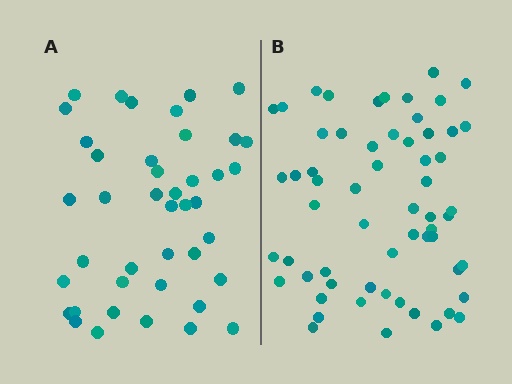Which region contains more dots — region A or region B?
Region B (the right region) has more dots.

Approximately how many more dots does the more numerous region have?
Region B has approximately 20 more dots than region A.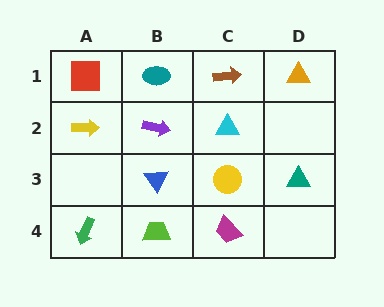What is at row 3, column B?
A blue triangle.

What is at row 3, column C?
A yellow circle.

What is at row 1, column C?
A brown arrow.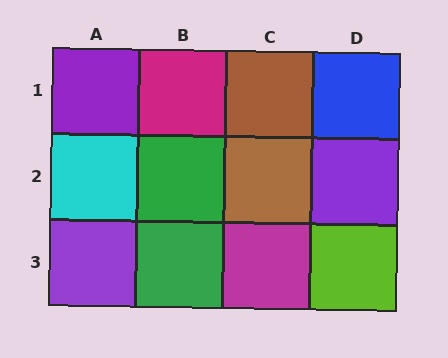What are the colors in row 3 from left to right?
Purple, green, magenta, lime.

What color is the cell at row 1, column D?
Blue.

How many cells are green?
2 cells are green.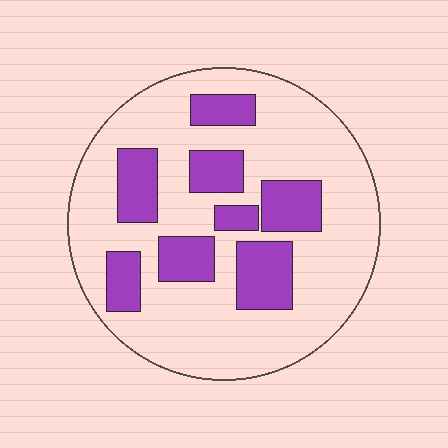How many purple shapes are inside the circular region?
8.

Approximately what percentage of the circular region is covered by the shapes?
Approximately 25%.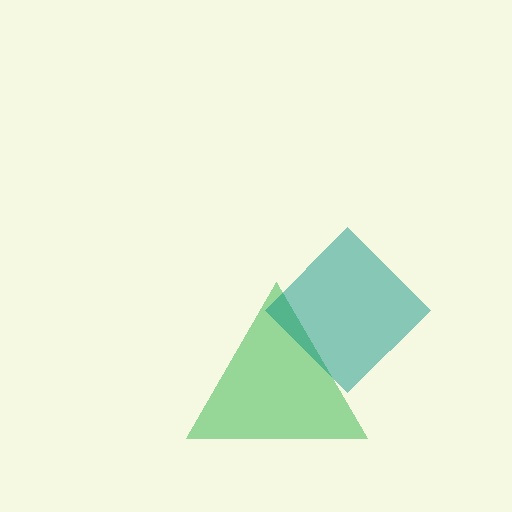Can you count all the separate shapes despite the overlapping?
Yes, there are 2 separate shapes.